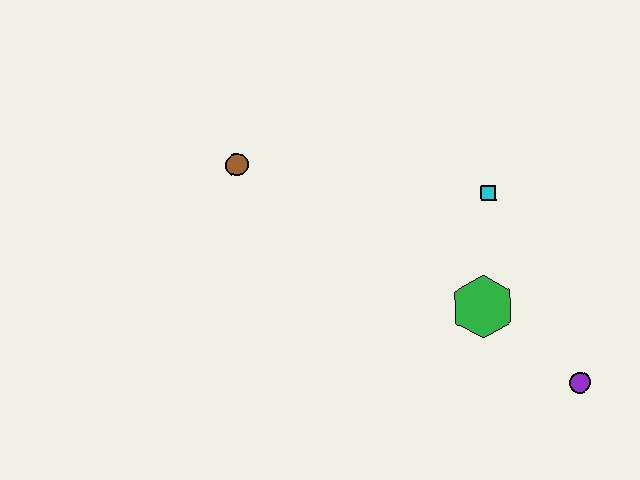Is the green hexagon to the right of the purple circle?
No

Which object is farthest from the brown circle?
The purple circle is farthest from the brown circle.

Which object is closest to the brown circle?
The cyan square is closest to the brown circle.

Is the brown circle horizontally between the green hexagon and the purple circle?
No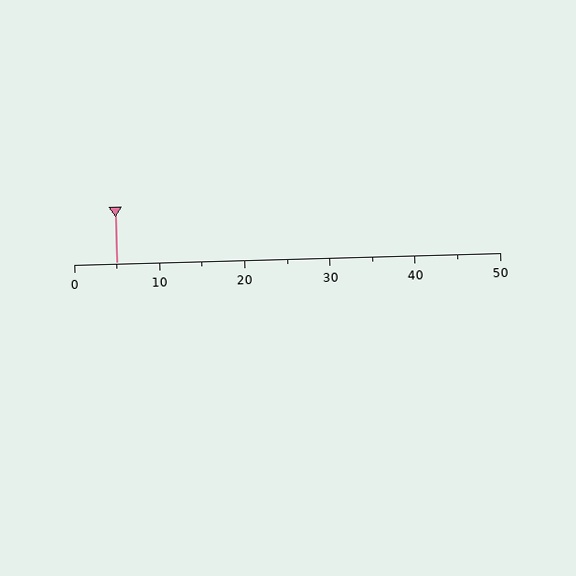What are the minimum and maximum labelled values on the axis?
The axis runs from 0 to 50.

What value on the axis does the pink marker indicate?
The marker indicates approximately 5.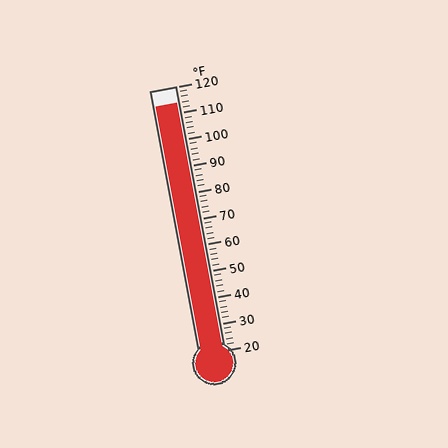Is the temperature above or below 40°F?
The temperature is above 40°F.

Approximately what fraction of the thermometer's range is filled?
The thermometer is filled to approximately 95% of its range.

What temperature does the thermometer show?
The thermometer shows approximately 114°F.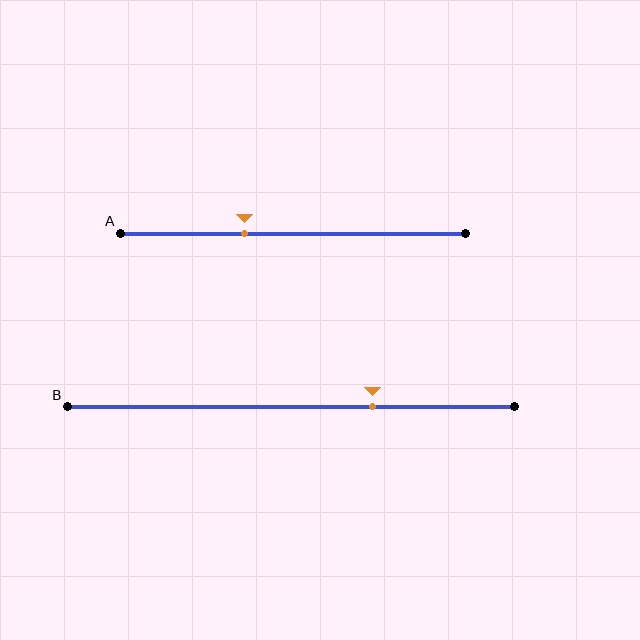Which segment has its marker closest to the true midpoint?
Segment A has its marker closest to the true midpoint.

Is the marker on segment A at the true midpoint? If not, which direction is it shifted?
No, the marker on segment A is shifted to the left by about 14% of the segment length.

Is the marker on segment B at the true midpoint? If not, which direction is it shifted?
No, the marker on segment B is shifted to the right by about 18% of the segment length.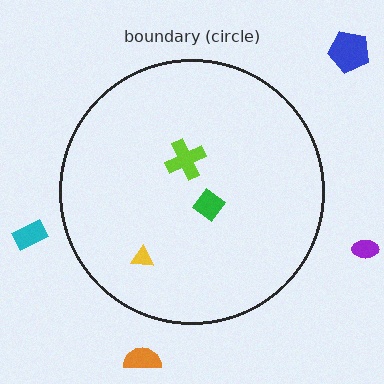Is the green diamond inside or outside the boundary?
Inside.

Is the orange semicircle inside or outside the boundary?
Outside.